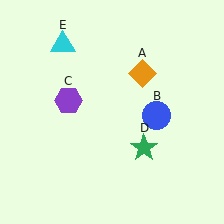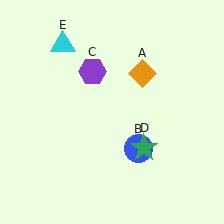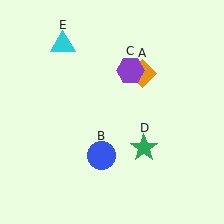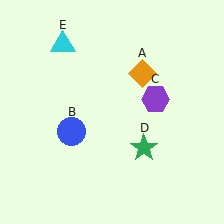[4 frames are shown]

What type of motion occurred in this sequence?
The blue circle (object B), purple hexagon (object C) rotated clockwise around the center of the scene.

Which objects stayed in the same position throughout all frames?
Orange diamond (object A) and green star (object D) and cyan triangle (object E) remained stationary.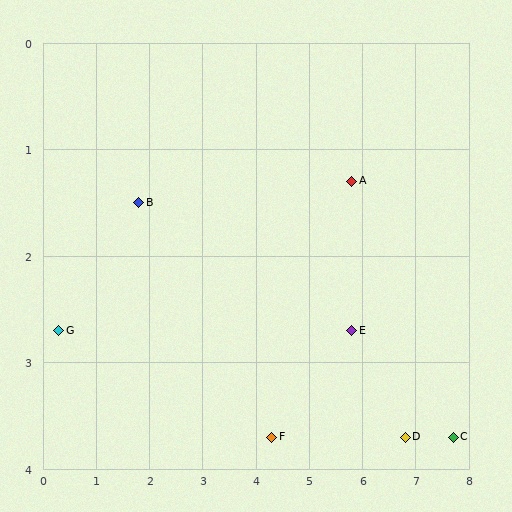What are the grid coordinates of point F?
Point F is at approximately (4.3, 3.7).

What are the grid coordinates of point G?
Point G is at approximately (0.3, 2.7).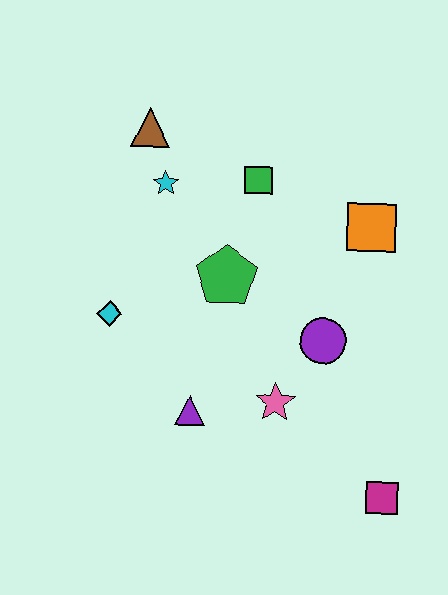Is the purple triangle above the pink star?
No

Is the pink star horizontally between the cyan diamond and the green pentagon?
No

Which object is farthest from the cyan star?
The magenta square is farthest from the cyan star.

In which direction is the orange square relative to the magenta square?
The orange square is above the magenta square.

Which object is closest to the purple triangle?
The pink star is closest to the purple triangle.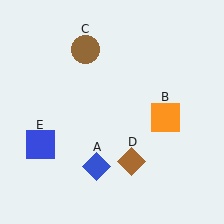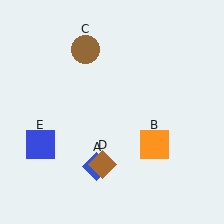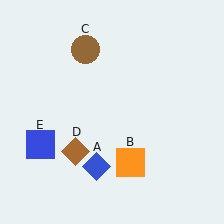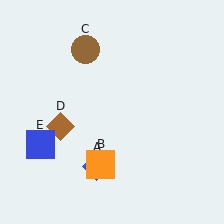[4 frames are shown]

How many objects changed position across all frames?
2 objects changed position: orange square (object B), brown diamond (object D).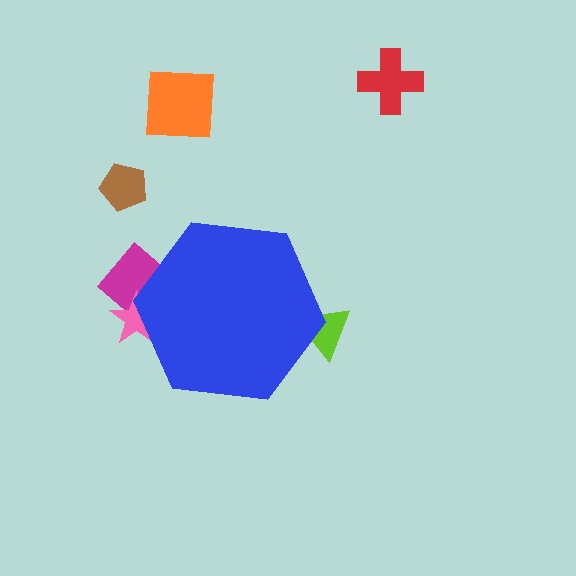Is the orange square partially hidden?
No, the orange square is fully visible.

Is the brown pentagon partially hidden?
No, the brown pentagon is fully visible.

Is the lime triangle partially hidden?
Yes, the lime triangle is partially hidden behind the blue hexagon.